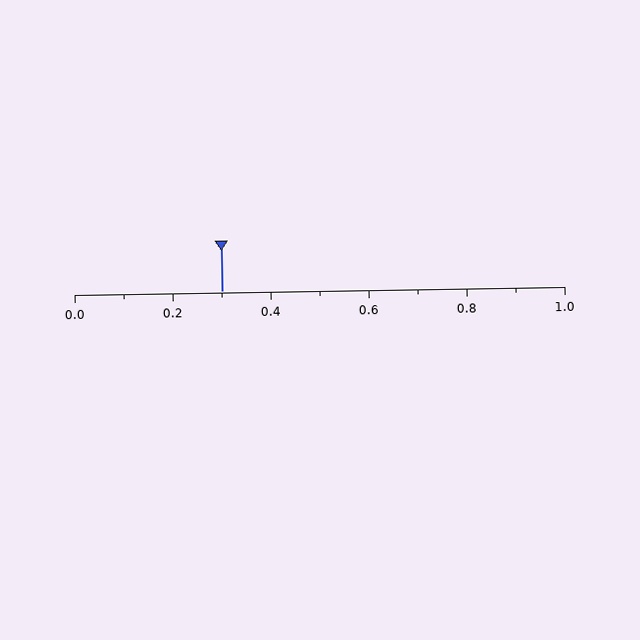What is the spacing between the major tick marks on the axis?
The major ticks are spaced 0.2 apart.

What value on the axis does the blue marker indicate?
The marker indicates approximately 0.3.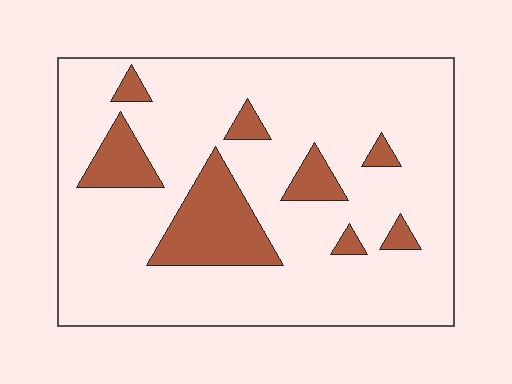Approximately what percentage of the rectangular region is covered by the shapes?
Approximately 15%.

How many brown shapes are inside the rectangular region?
8.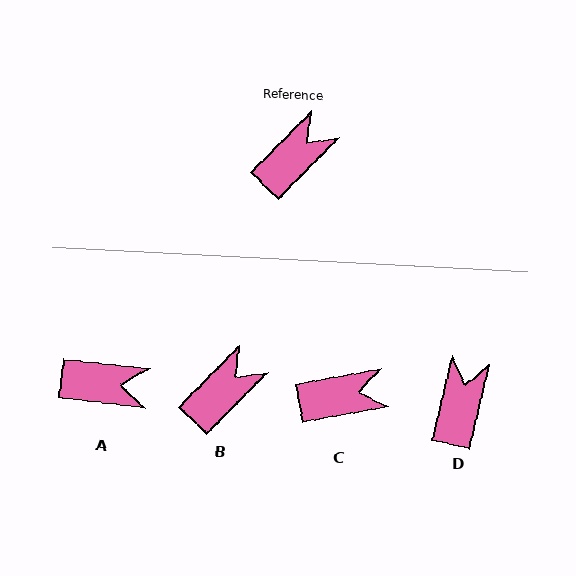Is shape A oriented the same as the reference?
No, it is off by about 52 degrees.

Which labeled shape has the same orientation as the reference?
B.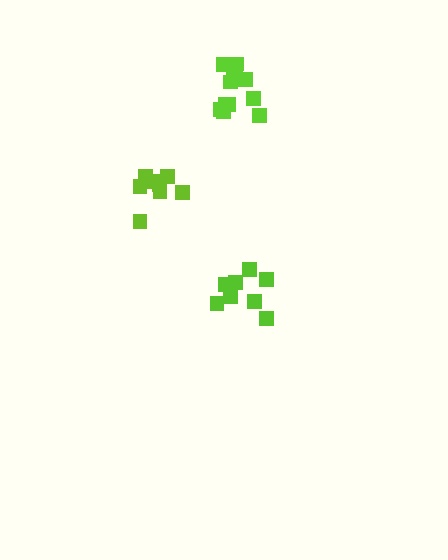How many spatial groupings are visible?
There are 3 spatial groupings.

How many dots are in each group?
Group 1: 8 dots, Group 2: 8 dots, Group 3: 12 dots (28 total).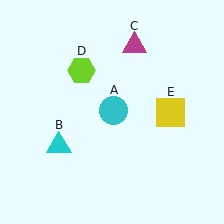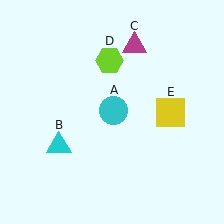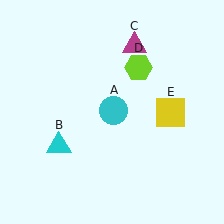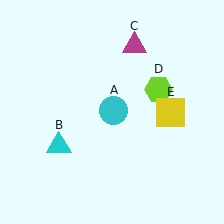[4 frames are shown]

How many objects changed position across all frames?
1 object changed position: lime hexagon (object D).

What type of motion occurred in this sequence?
The lime hexagon (object D) rotated clockwise around the center of the scene.